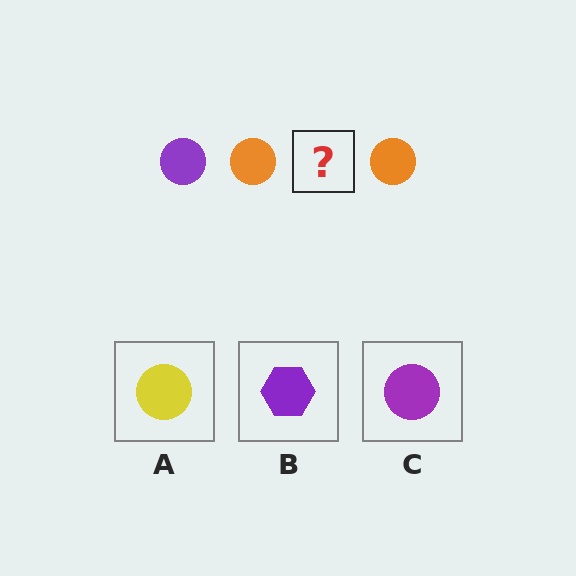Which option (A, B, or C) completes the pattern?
C.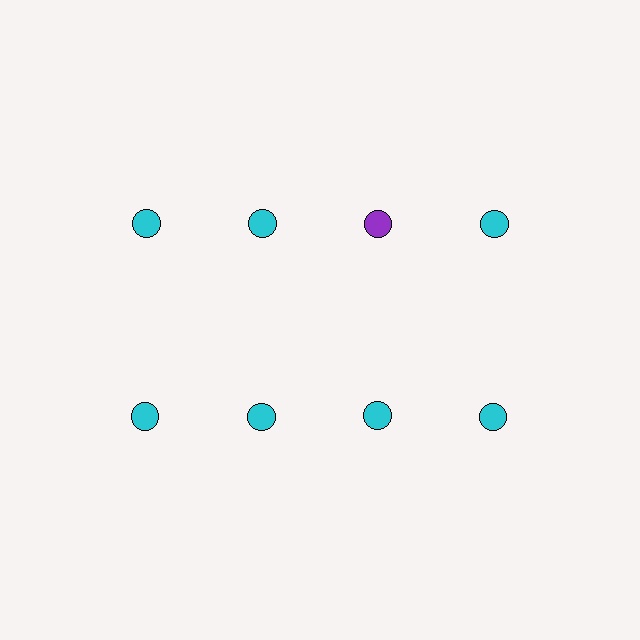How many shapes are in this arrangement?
There are 8 shapes arranged in a grid pattern.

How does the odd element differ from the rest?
It has a different color: purple instead of cyan.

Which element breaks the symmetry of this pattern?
The purple circle in the top row, center column breaks the symmetry. All other shapes are cyan circles.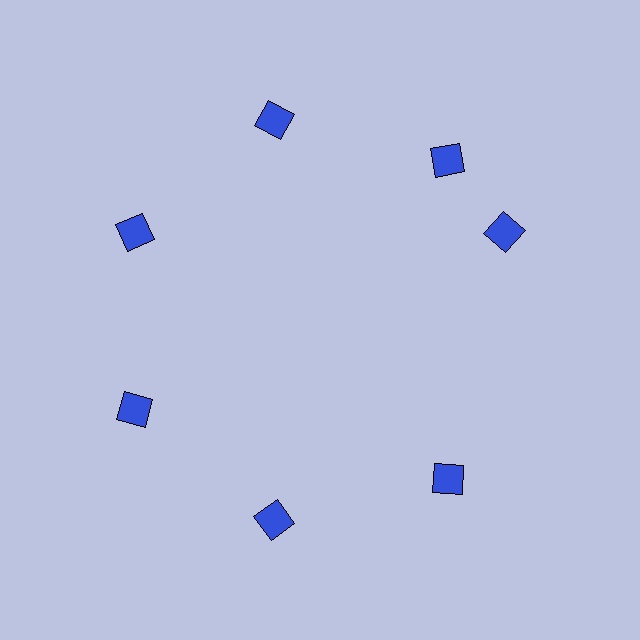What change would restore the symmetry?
The symmetry would be restored by rotating it back into even spacing with its neighbors so that all 7 diamonds sit at equal angles and equal distance from the center.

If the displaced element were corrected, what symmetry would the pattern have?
It would have 7-fold rotational symmetry — the pattern would map onto itself every 51 degrees.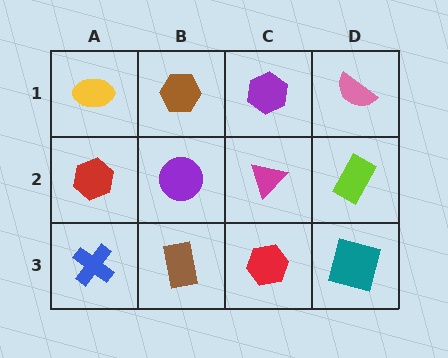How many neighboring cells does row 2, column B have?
4.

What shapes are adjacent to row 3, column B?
A purple circle (row 2, column B), a blue cross (row 3, column A), a red hexagon (row 3, column C).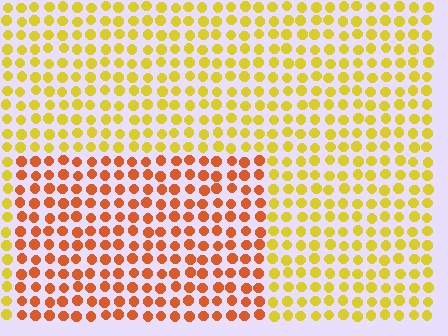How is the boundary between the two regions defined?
The boundary is defined purely by a slight shift in hue (about 40 degrees). Spacing, size, and orientation are identical on both sides.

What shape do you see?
I see a rectangle.